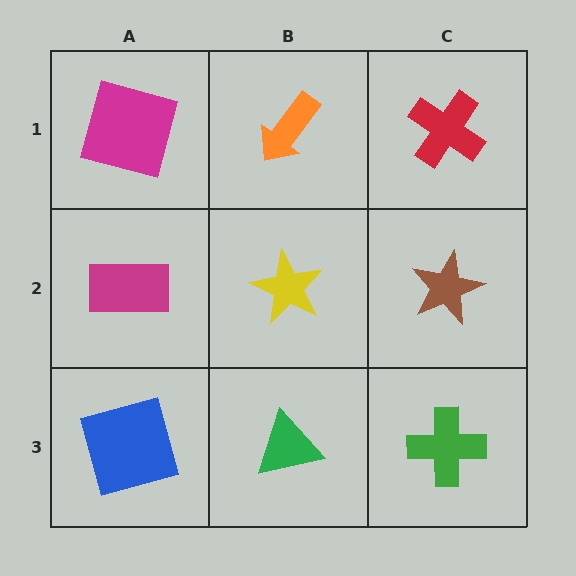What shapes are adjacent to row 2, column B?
An orange arrow (row 1, column B), a green triangle (row 3, column B), a magenta rectangle (row 2, column A), a brown star (row 2, column C).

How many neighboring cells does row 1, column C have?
2.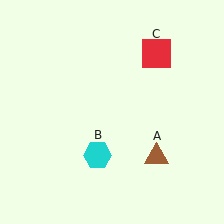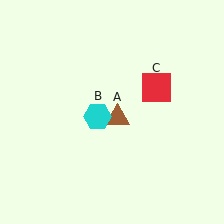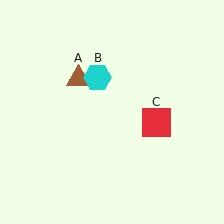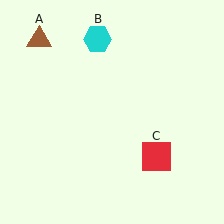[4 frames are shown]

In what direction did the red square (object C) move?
The red square (object C) moved down.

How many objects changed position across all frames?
3 objects changed position: brown triangle (object A), cyan hexagon (object B), red square (object C).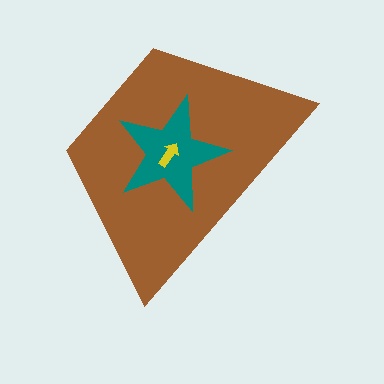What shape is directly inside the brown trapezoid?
The teal star.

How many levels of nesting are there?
3.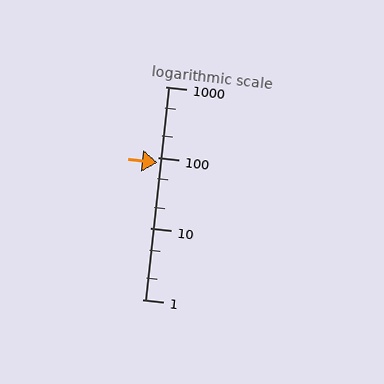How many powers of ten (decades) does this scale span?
The scale spans 3 decades, from 1 to 1000.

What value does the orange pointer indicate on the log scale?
The pointer indicates approximately 86.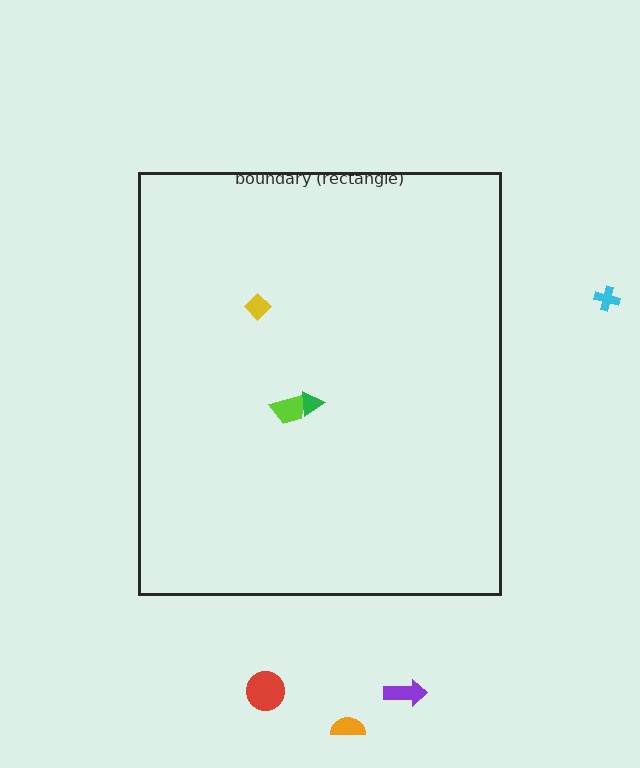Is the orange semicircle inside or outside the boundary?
Outside.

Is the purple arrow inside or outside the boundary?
Outside.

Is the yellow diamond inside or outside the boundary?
Inside.